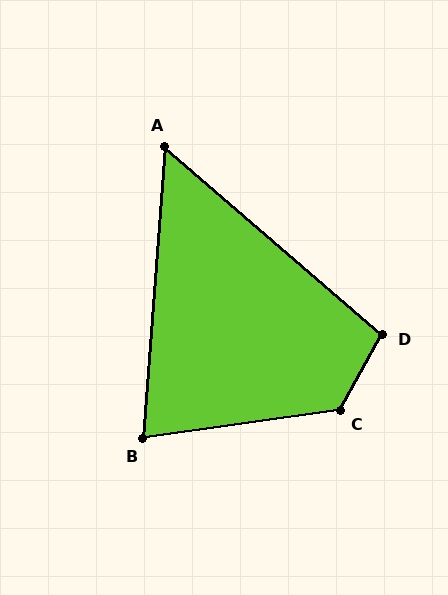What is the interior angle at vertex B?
Approximately 78 degrees (acute).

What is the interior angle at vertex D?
Approximately 102 degrees (obtuse).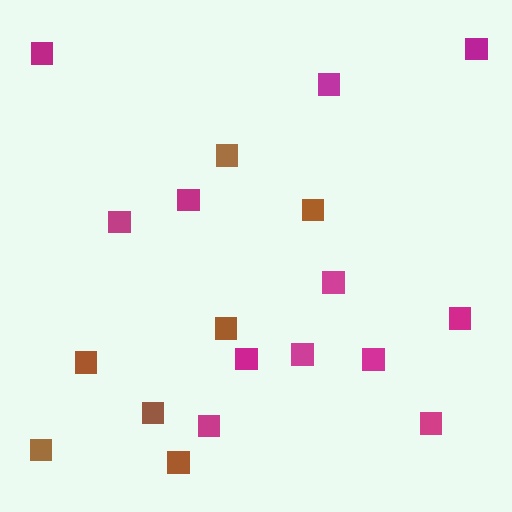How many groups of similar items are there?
There are 2 groups: one group of brown squares (7) and one group of magenta squares (12).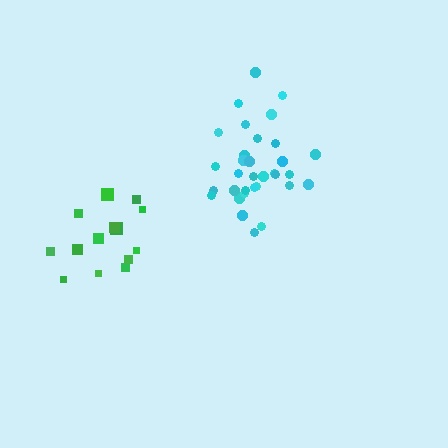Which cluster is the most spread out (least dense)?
Green.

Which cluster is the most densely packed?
Cyan.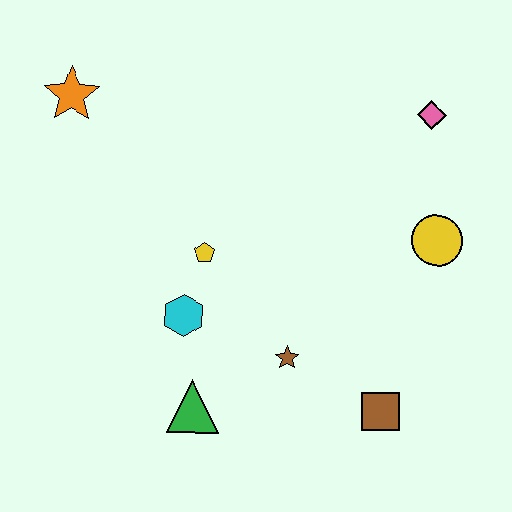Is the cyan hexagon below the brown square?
No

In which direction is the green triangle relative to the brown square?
The green triangle is to the left of the brown square.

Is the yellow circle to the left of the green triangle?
No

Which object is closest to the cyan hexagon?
The yellow pentagon is closest to the cyan hexagon.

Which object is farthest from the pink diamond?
The green triangle is farthest from the pink diamond.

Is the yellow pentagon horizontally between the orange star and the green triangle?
No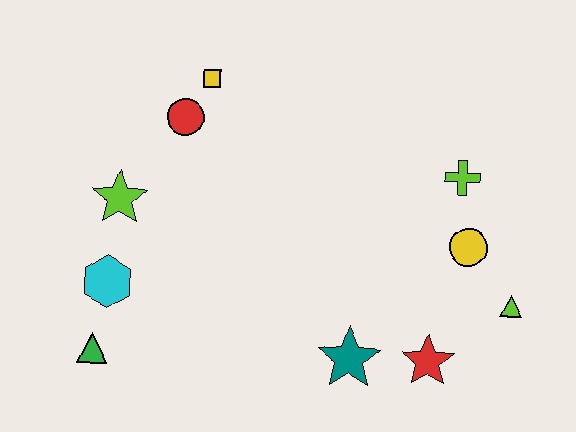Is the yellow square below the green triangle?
No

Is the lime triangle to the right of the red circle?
Yes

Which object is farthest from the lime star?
The lime triangle is farthest from the lime star.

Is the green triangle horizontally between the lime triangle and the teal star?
No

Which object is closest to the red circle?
The yellow square is closest to the red circle.